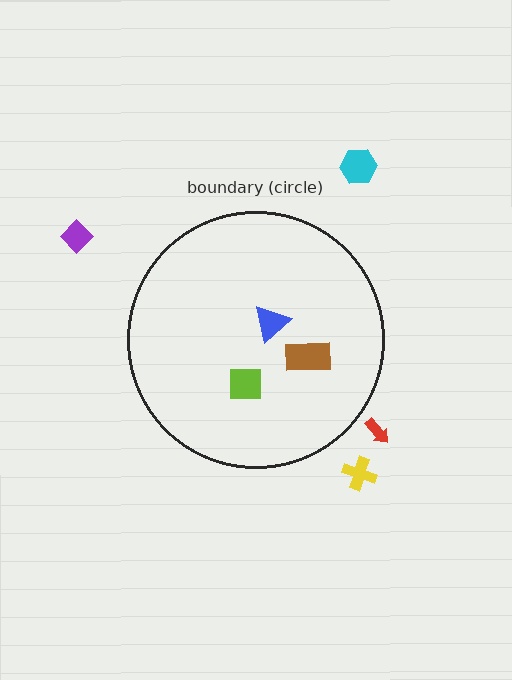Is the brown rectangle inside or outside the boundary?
Inside.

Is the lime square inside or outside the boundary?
Inside.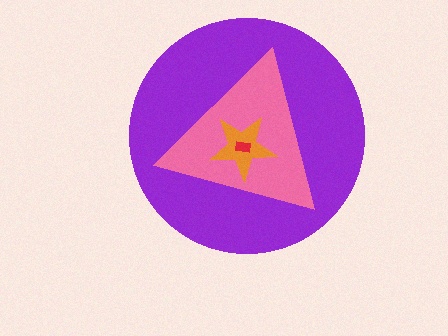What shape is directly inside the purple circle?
The pink triangle.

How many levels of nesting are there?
4.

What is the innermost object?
The red rectangle.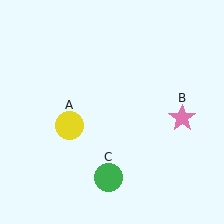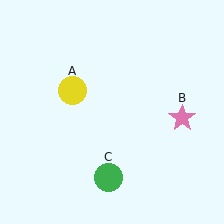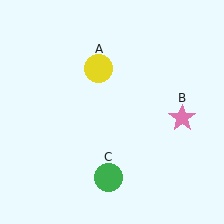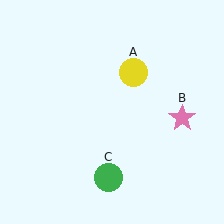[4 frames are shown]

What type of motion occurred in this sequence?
The yellow circle (object A) rotated clockwise around the center of the scene.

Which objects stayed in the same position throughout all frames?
Pink star (object B) and green circle (object C) remained stationary.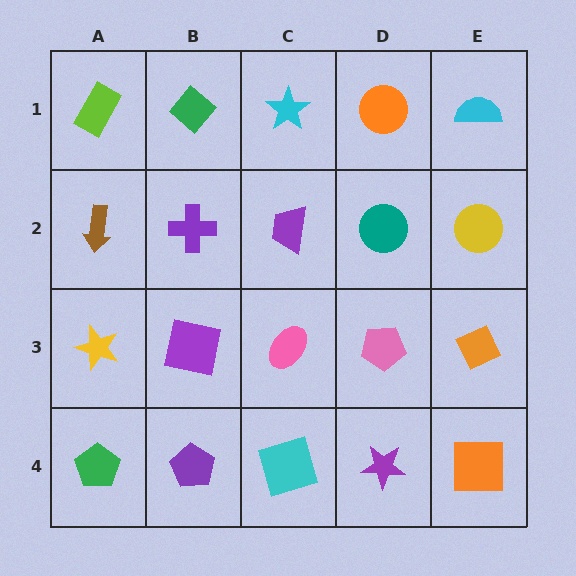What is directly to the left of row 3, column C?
A purple square.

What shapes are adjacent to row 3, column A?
A brown arrow (row 2, column A), a green pentagon (row 4, column A), a purple square (row 3, column B).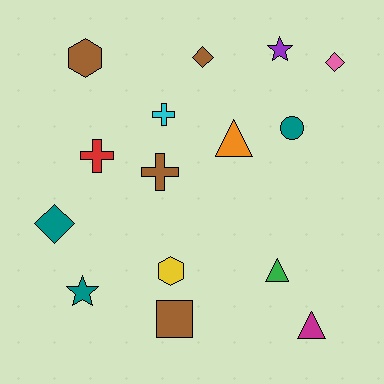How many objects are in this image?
There are 15 objects.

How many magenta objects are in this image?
There is 1 magenta object.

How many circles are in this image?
There is 1 circle.